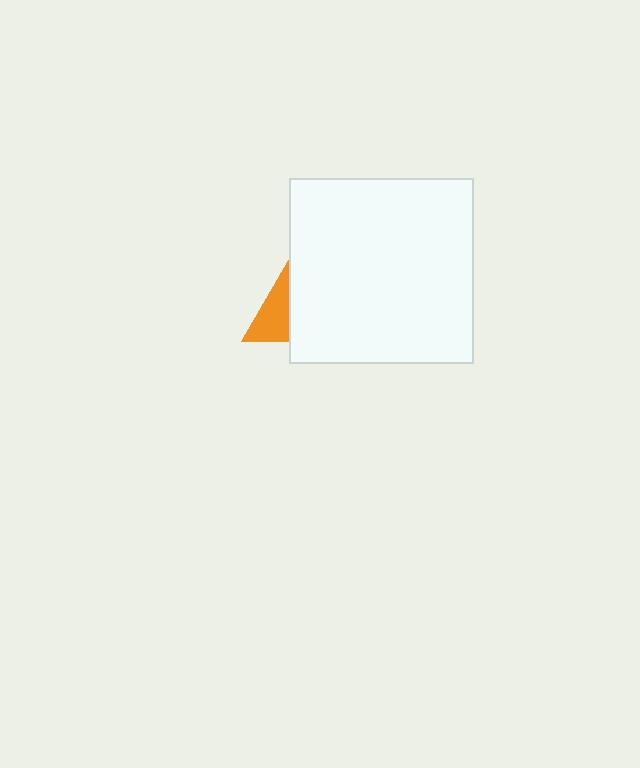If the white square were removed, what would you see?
You would see the complete orange triangle.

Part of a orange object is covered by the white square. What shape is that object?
It is a triangle.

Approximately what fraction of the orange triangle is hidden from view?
Roughly 60% of the orange triangle is hidden behind the white square.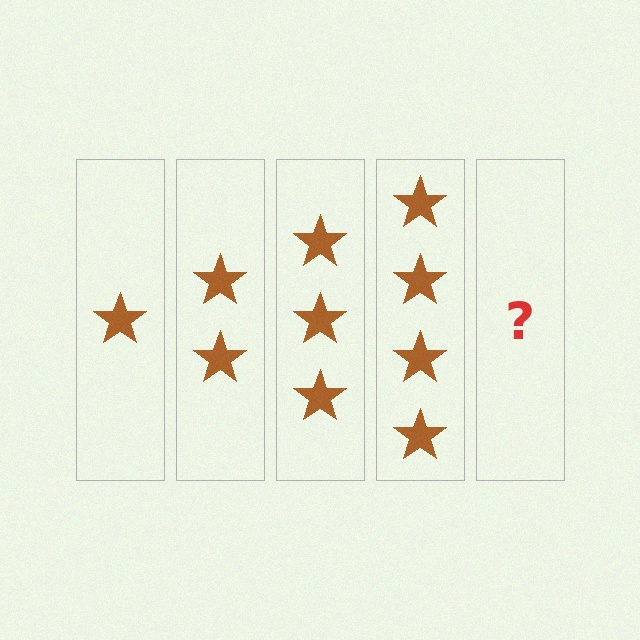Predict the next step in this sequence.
The next step is 5 stars.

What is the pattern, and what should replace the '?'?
The pattern is that each step adds one more star. The '?' should be 5 stars.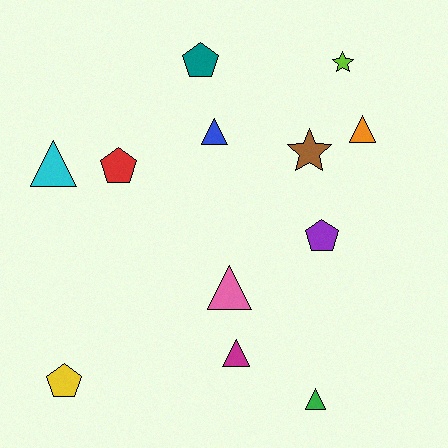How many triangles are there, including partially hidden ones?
There are 6 triangles.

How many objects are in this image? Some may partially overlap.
There are 12 objects.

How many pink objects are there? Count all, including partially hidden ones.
There is 1 pink object.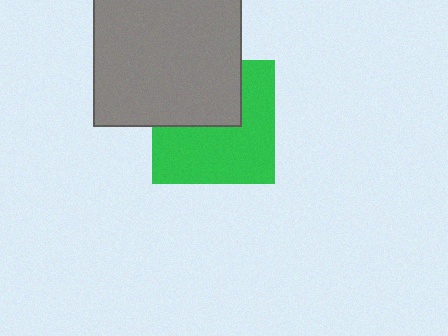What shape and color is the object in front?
The object in front is a gray square.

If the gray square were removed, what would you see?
You would see the complete green square.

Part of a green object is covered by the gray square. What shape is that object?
It is a square.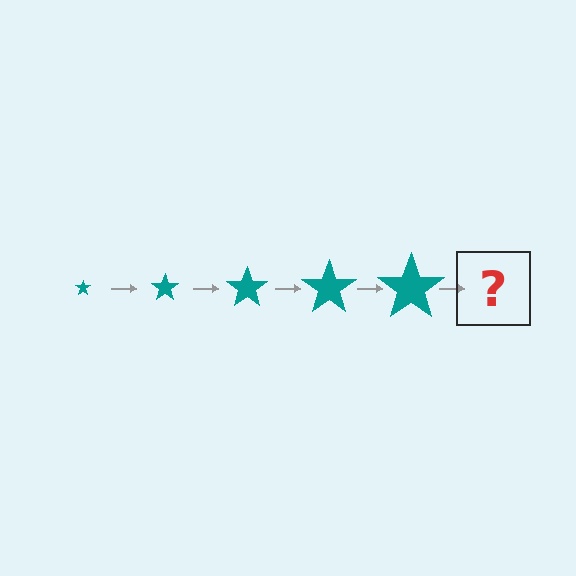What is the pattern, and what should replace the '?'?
The pattern is that the star gets progressively larger each step. The '?' should be a teal star, larger than the previous one.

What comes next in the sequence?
The next element should be a teal star, larger than the previous one.